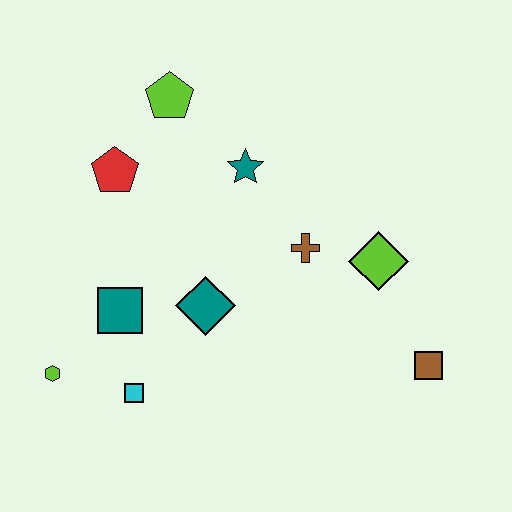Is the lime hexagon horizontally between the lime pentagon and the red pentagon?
No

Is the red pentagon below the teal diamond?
No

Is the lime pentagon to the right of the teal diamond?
No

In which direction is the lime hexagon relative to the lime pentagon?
The lime hexagon is below the lime pentagon.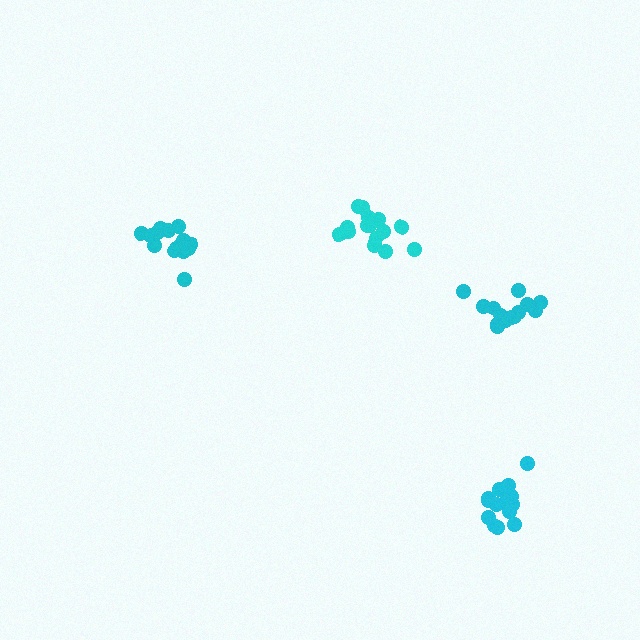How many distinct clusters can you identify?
There are 4 distinct clusters.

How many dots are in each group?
Group 1: 14 dots, Group 2: 14 dots, Group 3: 16 dots, Group 4: 15 dots (59 total).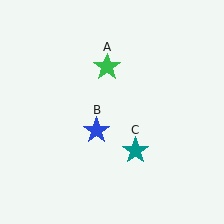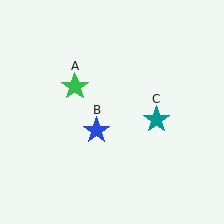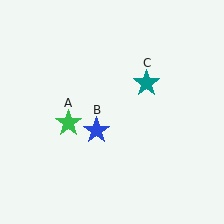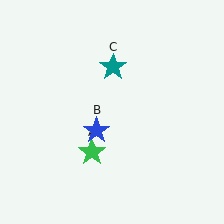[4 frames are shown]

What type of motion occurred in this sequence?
The green star (object A), teal star (object C) rotated counterclockwise around the center of the scene.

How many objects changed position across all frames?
2 objects changed position: green star (object A), teal star (object C).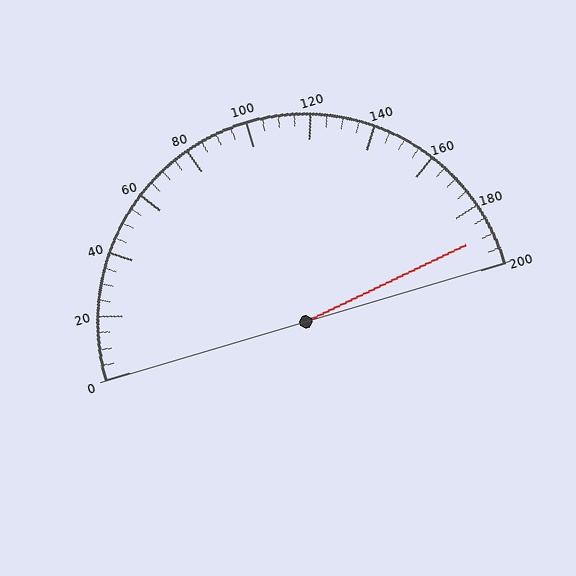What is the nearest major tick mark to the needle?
The nearest major tick mark is 200.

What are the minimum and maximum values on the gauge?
The gauge ranges from 0 to 200.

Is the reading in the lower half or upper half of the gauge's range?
The reading is in the upper half of the range (0 to 200).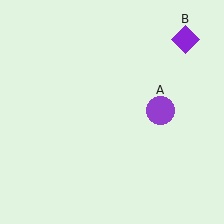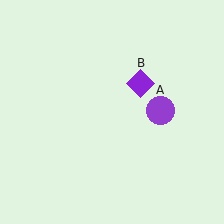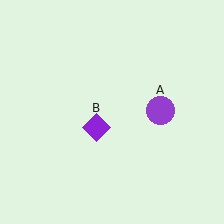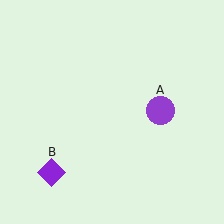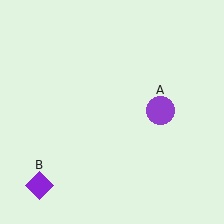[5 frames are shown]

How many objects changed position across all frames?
1 object changed position: purple diamond (object B).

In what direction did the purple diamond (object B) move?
The purple diamond (object B) moved down and to the left.